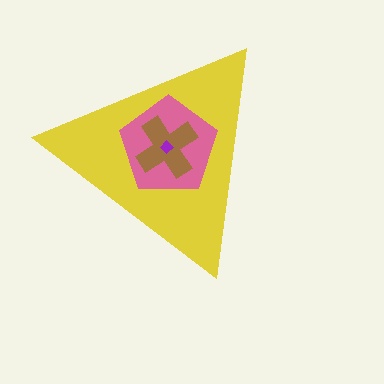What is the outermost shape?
The yellow triangle.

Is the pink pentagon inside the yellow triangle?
Yes.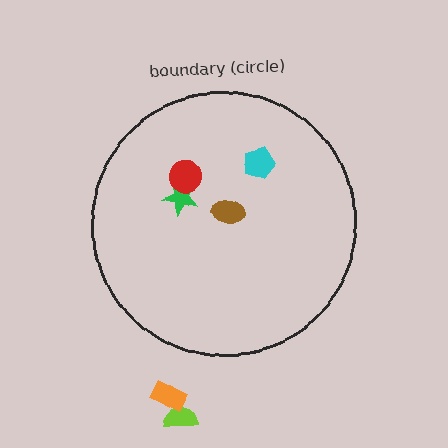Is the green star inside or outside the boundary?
Inside.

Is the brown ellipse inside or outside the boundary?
Inside.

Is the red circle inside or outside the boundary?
Inside.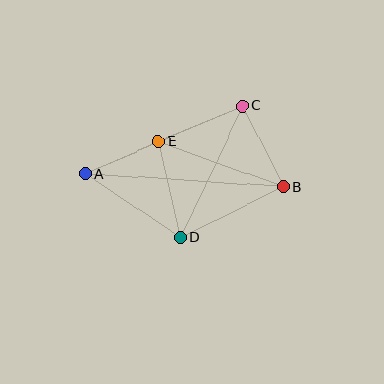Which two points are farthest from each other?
Points A and B are farthest from each other.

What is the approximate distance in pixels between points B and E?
The distance between B and E is approximately 133 pixels.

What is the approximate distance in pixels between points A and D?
The distance between A and D is approximately 115 pixels.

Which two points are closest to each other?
Points A and E are closest to each other.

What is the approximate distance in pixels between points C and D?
The distance between C and D is approximately 145 pixels.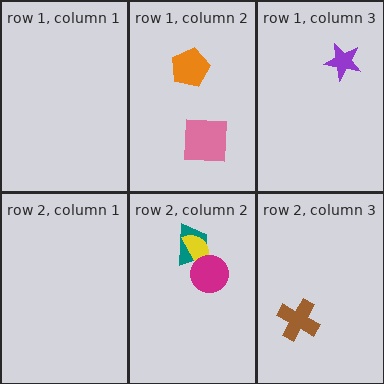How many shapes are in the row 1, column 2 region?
2.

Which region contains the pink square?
The row 1, column 2 region.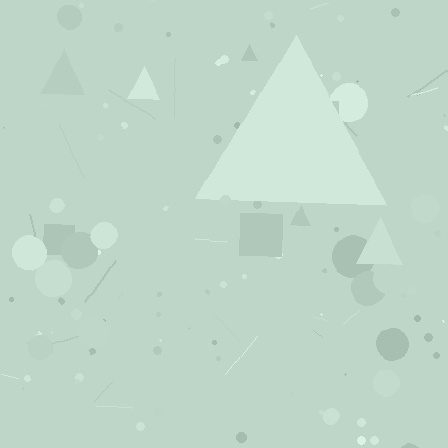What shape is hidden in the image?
A triangle is hidden in the image.